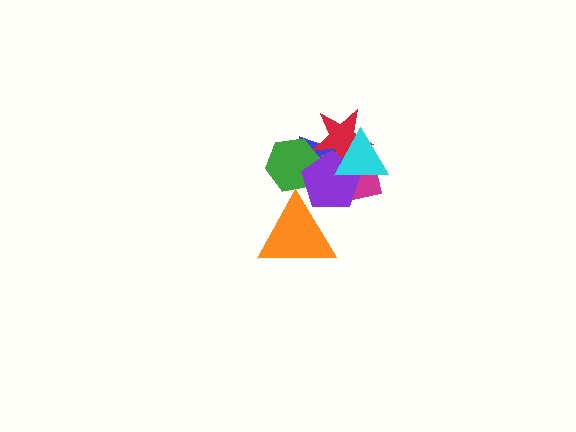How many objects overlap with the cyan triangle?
4 objects overlap with the cyan triangle.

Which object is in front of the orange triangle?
The purple pentagon is in front of the orange triangle.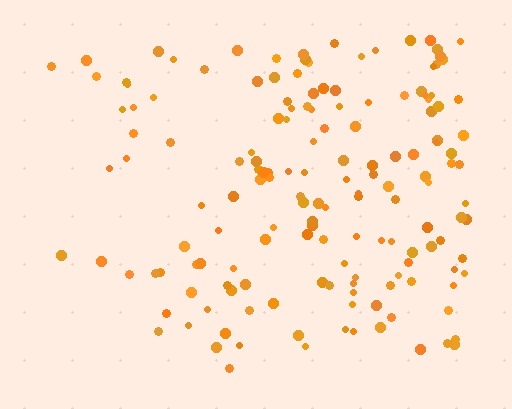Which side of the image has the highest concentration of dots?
The right.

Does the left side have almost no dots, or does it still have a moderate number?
Still a moderate number, just noticeably fewer than the right.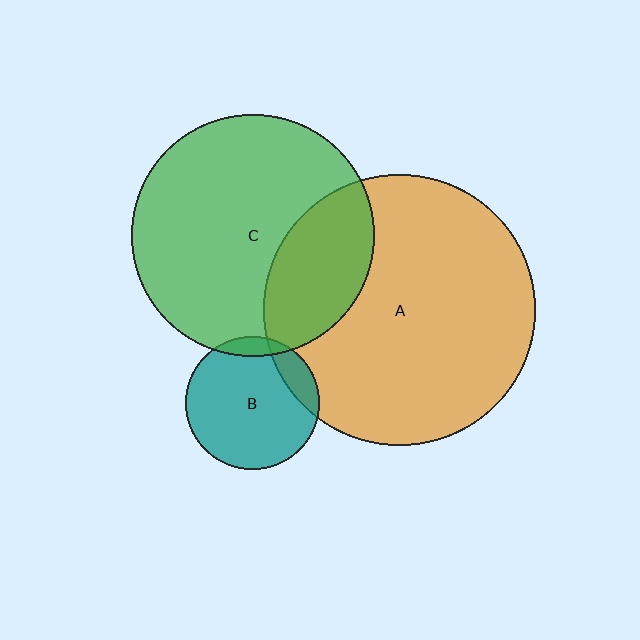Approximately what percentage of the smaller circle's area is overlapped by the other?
Approximately 10%.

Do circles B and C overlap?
Yes.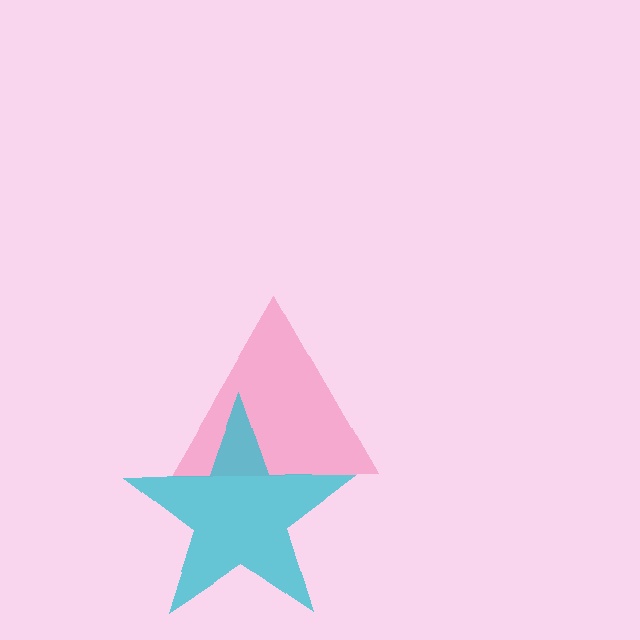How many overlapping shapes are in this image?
There are 2 overlapping shapes in the image.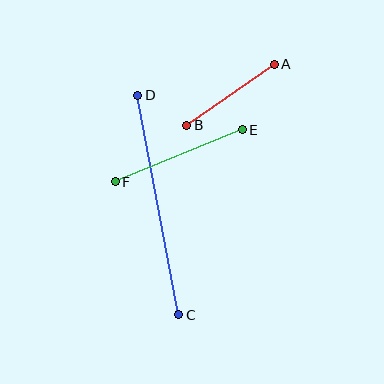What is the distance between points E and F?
The distance is approximately 137 pixels.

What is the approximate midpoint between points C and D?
The midpoint is at approximately (158, 205) pixels.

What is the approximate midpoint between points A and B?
The midpoint is at approximately (231, 95) pixels.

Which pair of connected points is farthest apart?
Points C and D are farthest apart.